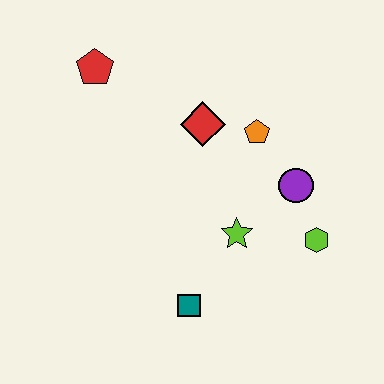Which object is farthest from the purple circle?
The red pentagon is farthest from the purple circle.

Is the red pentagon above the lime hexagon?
Yes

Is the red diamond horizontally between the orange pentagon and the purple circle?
No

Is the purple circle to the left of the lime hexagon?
Yes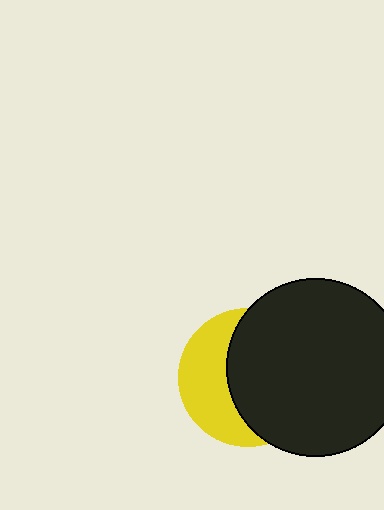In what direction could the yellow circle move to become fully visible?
The yellow circle could move left. That would shift it out from behind the black circle entirely.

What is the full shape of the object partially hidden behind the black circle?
The partially hidden object is a yellow circle.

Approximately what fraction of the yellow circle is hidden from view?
Roughly 60% of the yellow circle is hidden behind the black circle.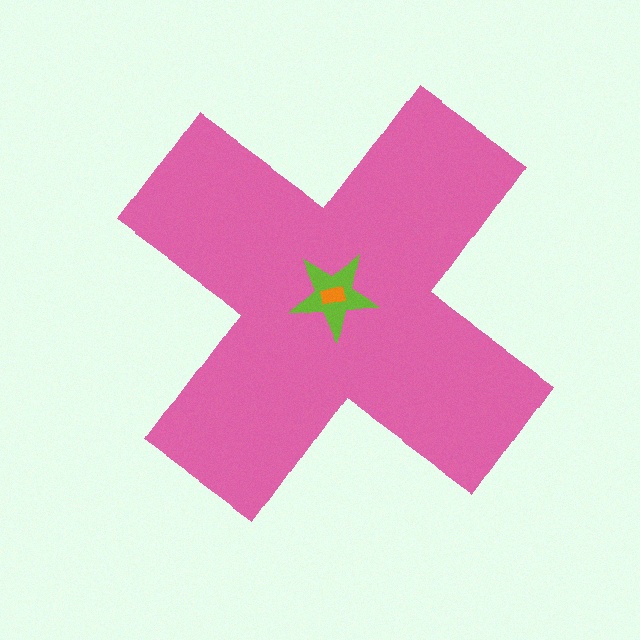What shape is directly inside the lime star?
The orange rectangle.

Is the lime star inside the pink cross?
Yes.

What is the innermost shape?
The orange rectangle.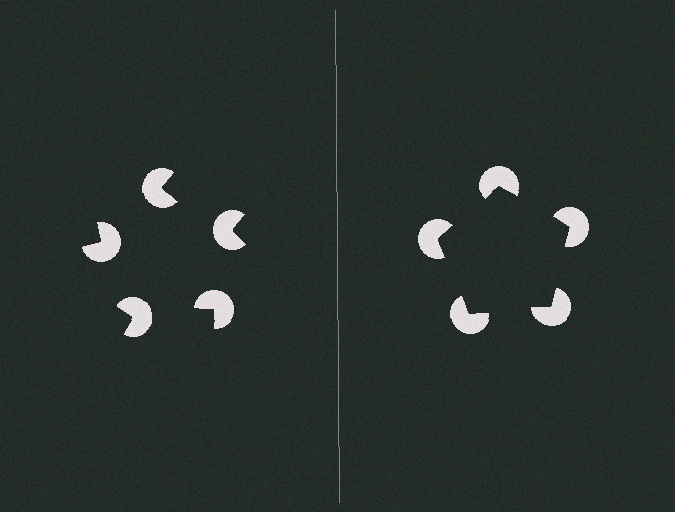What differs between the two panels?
The pac-man discs are positioned identically on both sides; only the wedge orientations differ. On the right they align to a pentagon; on the left they are misaligned.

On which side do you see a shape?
An illusory pentagon appears on the right side. On the left side the wedge cuts are rotated, so no coherent shape forms.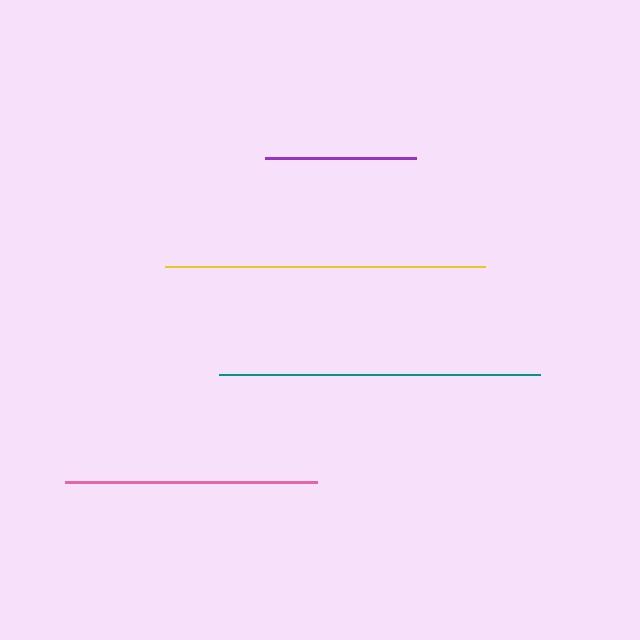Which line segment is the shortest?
The purple line is the shortest at approximately 151 pixels.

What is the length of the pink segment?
The pink segment is approximately 252 pixels long.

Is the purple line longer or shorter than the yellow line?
The yellow line is longer than the purple line.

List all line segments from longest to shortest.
From longest to shortest: teal, yellow, pink, purple.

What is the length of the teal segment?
The teal segment is approximately 321 pixels long.